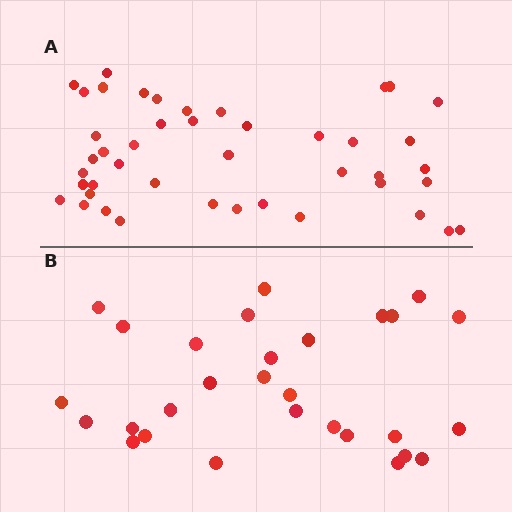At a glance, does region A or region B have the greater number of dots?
Region A (the top region) has more dots.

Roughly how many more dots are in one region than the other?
Region A has approximately 15 more dots than region B.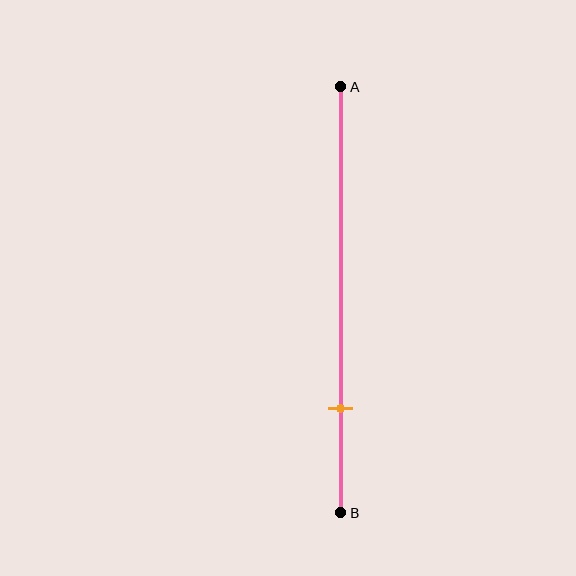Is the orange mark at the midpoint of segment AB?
No, the mark is at about 75% from A, not at the 50% midpoint.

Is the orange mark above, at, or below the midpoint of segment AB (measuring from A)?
The orange mark is below the midpoint of segment AB.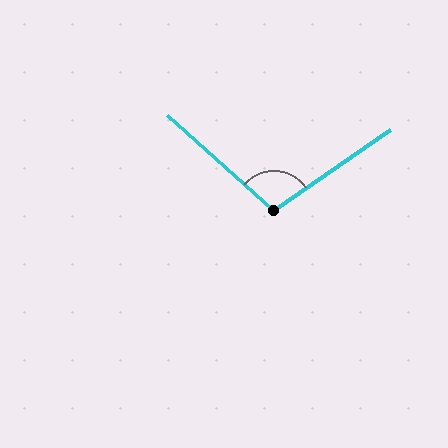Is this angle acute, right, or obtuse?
It is obtuse.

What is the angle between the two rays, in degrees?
Approximately 103 degrees.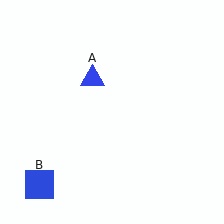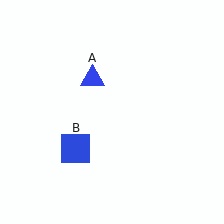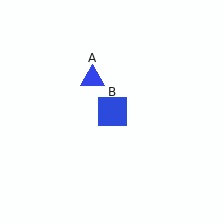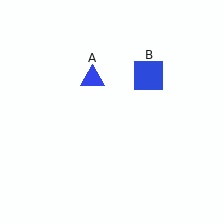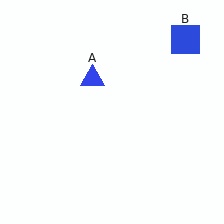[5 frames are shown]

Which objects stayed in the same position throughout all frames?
Blue triangle (object A) remained stationary.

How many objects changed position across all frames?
1 object changed position: blue square (object B).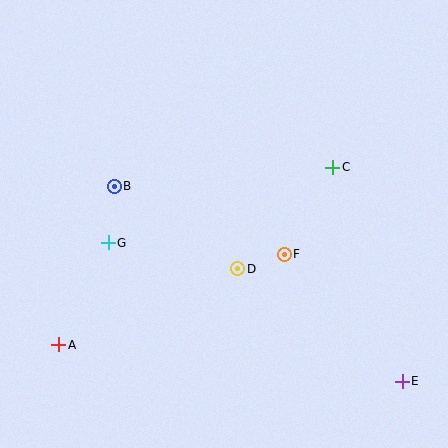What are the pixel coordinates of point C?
Point C is at (333, 167).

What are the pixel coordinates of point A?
Point A is at (59, 345).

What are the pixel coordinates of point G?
Point G is at (108, 243).